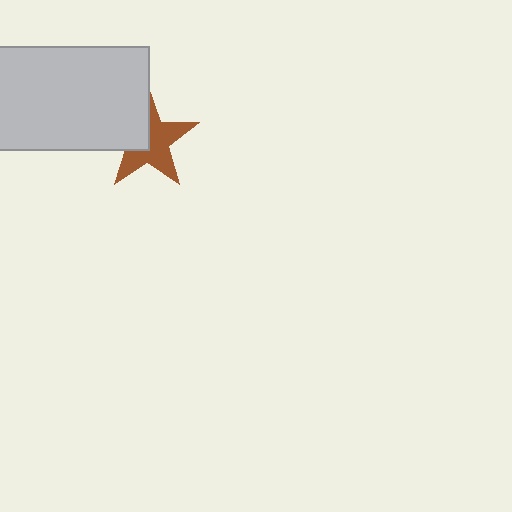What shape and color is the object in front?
The object in front is a light gray rectangle.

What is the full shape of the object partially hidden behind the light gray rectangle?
The partially hidden object is a brown star.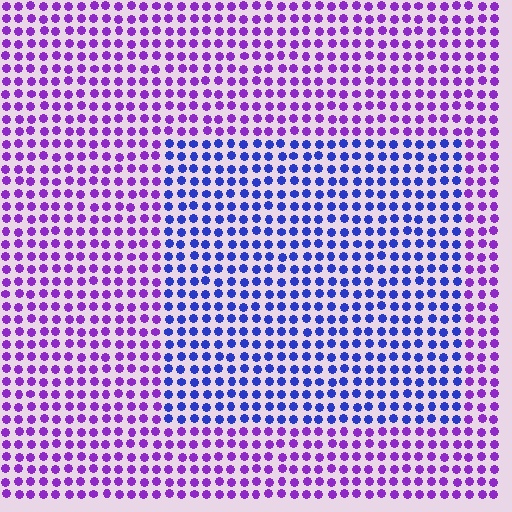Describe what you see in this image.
The image is filled with small purple elements in a uniform arrangement. A rectangle-shaped region is visible where the elements are tinted to a slightly different hue, forming a subtle color boundary.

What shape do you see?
I see a rectangle.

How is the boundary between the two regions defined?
The boundary is defined purely by a slight shift in hue (about 44 degrees). Spacing, size, and orientation are identical on both sides.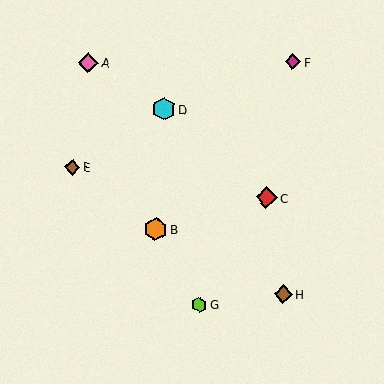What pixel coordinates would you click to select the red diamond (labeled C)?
Click at (267, 197) to select the red diamond C.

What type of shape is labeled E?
Shape E is a brown diamond.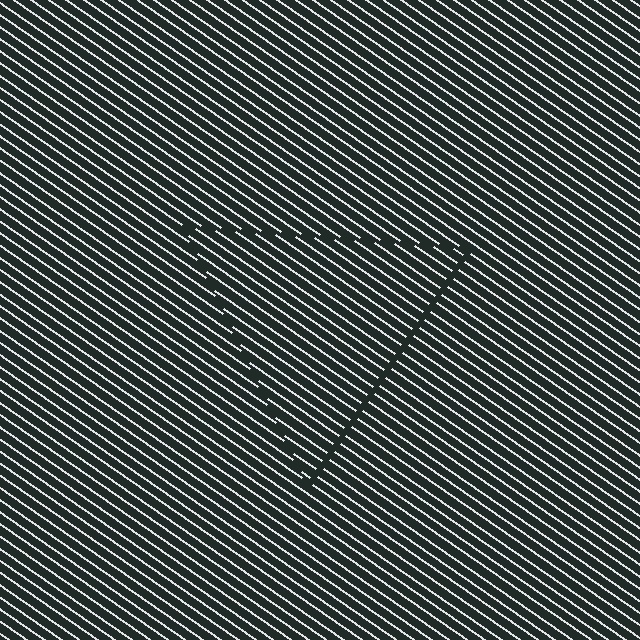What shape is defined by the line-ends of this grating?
An illusory triangle. The interior of the shape contains the same grating, shifted by half a period — the contour is defined by the phase discontinuity where line-ends from the inner and outer gratings abut.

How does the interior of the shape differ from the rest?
The interior of the shape contains the same grating, shifted by half a period — the contour is defined by the phase discontinuity where line-ends from the inner and outer gratings abut.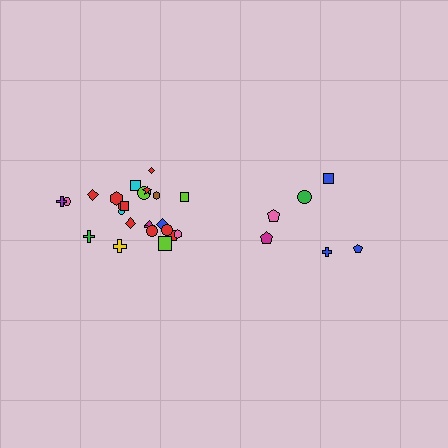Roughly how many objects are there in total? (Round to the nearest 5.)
Roughly 30 objects in total.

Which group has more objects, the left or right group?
The left group.